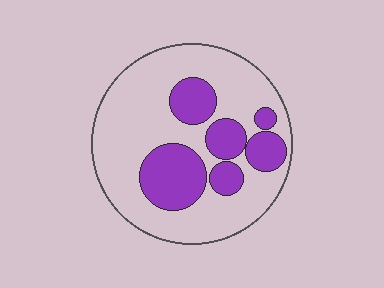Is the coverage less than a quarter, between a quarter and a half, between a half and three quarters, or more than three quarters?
Between a quarter and a half.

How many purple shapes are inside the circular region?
6.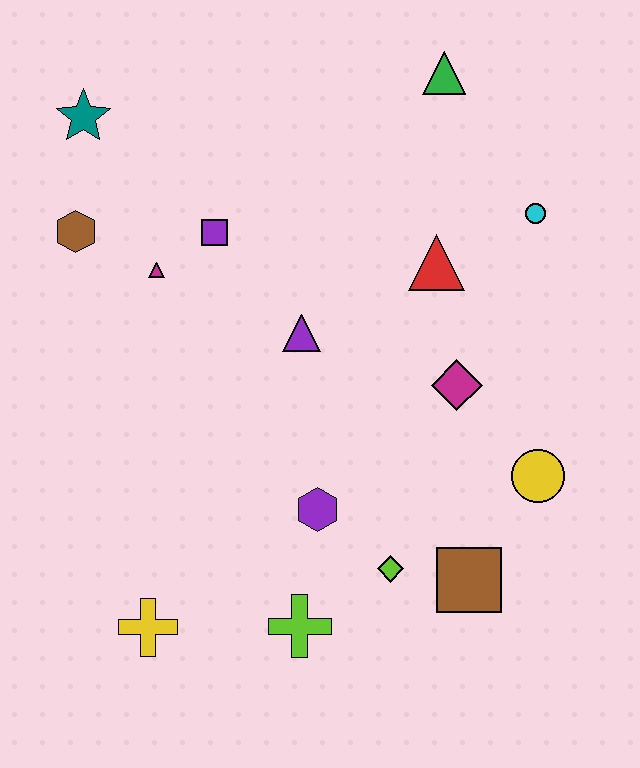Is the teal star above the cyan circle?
Yes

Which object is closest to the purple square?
The magenta triangle is closest to the purple square.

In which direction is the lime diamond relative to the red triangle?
The lime diamond is below the red triangle.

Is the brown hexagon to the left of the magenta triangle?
Yes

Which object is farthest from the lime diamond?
The teal star is farthest from the lime diamond.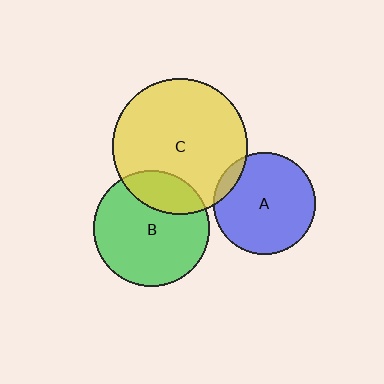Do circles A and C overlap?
Yes.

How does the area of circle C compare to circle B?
Approximately 1.4 times.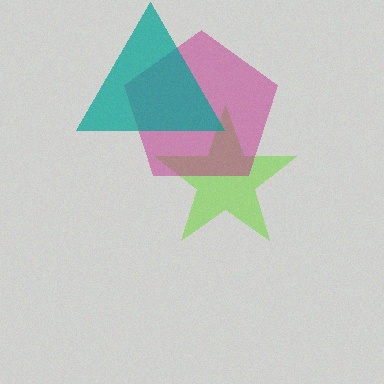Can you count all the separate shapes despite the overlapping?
Yes, there are 3 separate shapes.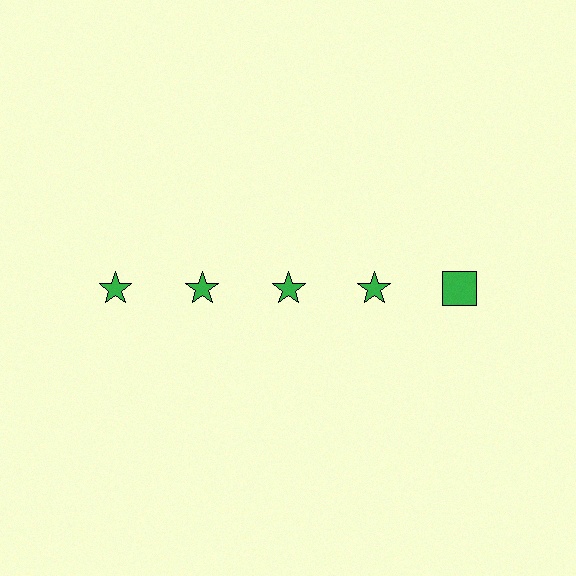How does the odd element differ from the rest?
It has a different shape: square instead of star.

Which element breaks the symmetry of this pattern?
The green square in the top row, rightmost column breaks the symmetry. All other shapes are green stars.